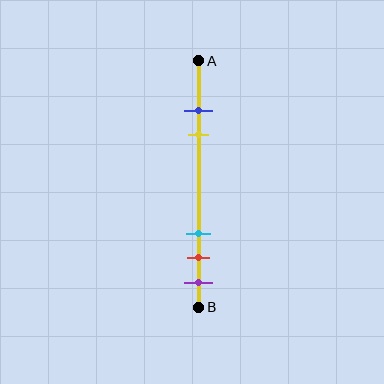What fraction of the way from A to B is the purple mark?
The purple mark is approximately 90% (0.9) of the way from A to B.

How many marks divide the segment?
There are 5 marks dividing the segment.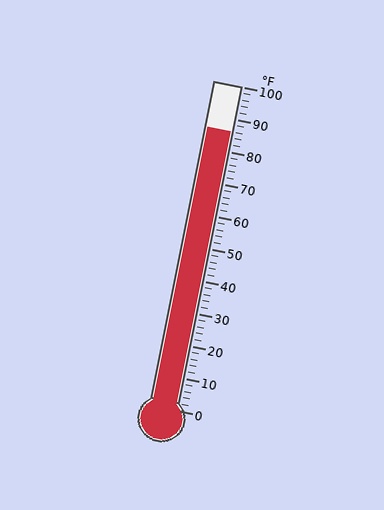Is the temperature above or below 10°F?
The temperature is above 10°F.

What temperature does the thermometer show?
The thermometer shows approximately 86°F.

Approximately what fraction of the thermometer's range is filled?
The thermometer is filled to approximately 85% of its range.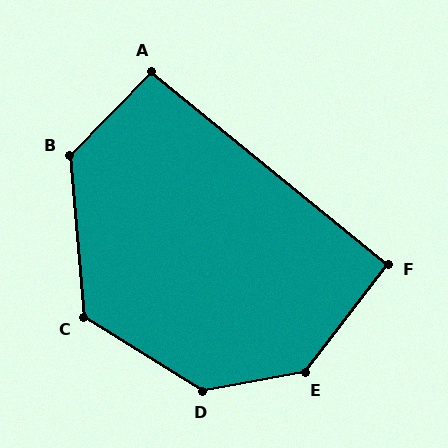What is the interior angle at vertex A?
Approximately 95 degrees (obtuse).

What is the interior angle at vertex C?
Approximately 127 degrees (obtuse).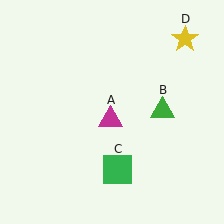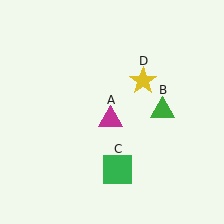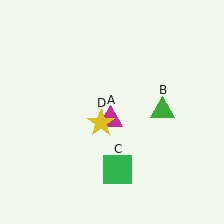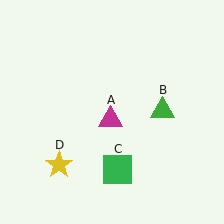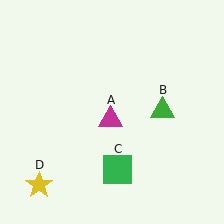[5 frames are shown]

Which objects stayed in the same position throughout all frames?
Magenta triangle (object A) and green triangle (object B) and green square (object C) remained stationary.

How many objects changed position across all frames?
1 object changed position: yellow star (object D).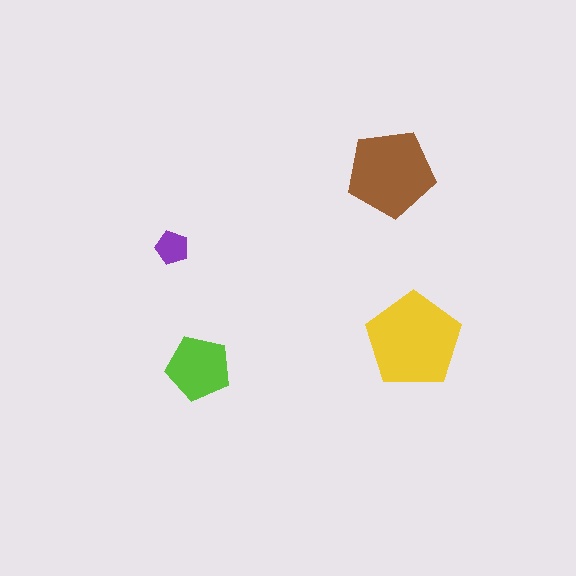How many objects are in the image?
There are 4 objects in the image.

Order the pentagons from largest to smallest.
the yellow one, the brown one, the lime one, the purple one.